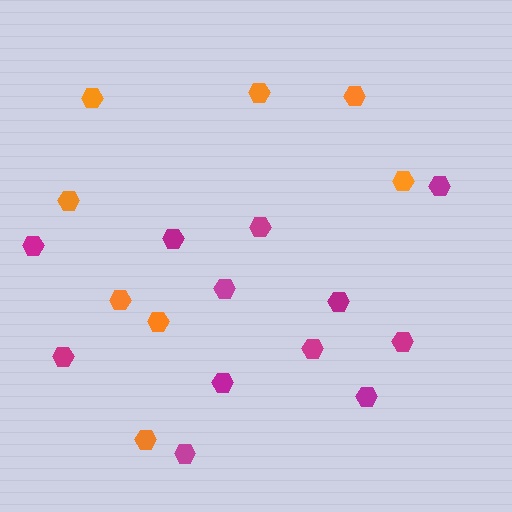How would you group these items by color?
There are 2 groups: one group of orange hexagons (8) and one group of magenta hexagons (12).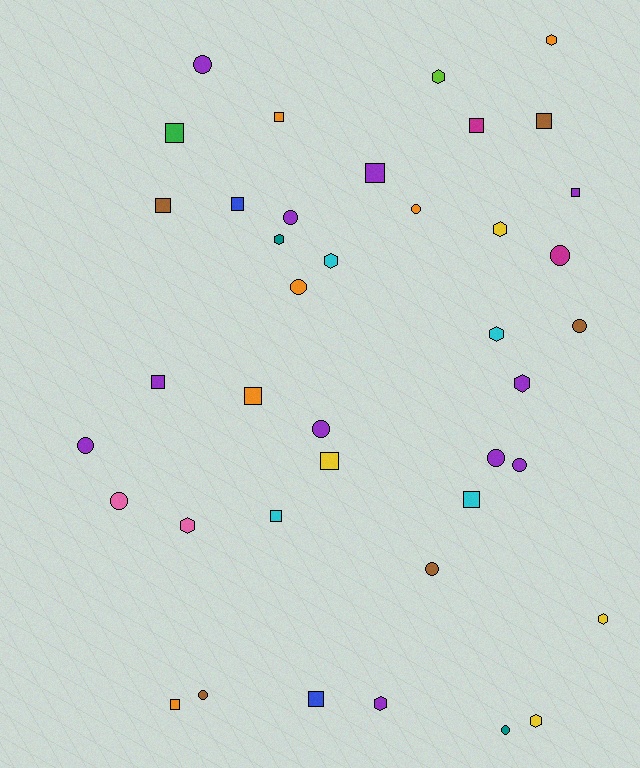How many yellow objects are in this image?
There are 4 yellow objects.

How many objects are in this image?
There are 40 objects.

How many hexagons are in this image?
There are 11 hexagons.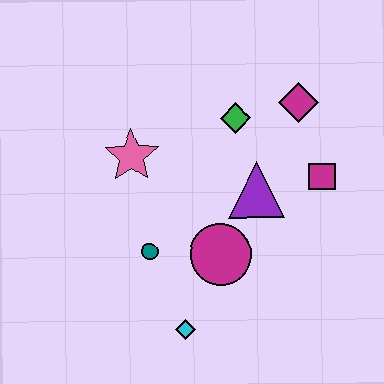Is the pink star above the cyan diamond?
Yes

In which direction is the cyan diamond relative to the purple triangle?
The cyan diamond is below the purple triangle.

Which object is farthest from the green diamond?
The cyan diamond is farthest from the green diamond.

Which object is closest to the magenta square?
The purple triangle is closest to the magenta square.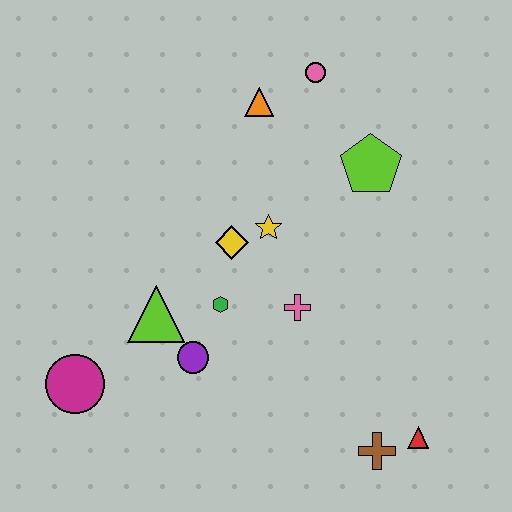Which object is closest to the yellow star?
The yellow diamond is closest to the yellow star.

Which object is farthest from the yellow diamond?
The red triangle is farthest from the yellow diamond.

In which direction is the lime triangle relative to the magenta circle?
The lime triangle is to the right of the magenta circle.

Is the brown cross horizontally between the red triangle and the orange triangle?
Yes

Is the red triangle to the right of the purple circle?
Yes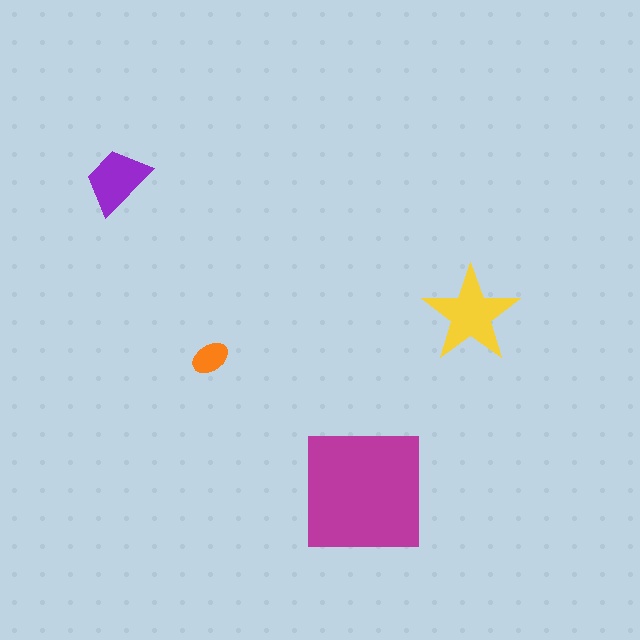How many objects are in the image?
There are 4 objects in the image.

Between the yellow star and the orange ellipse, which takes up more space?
The yellow star.